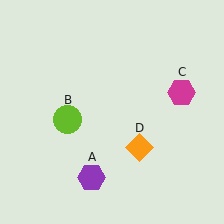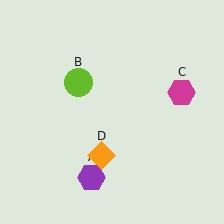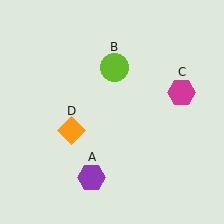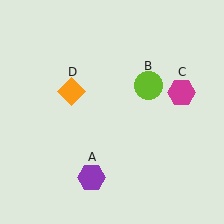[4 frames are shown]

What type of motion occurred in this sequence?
The lime circle (object B), orange diamond (object D) rotated clockwise around the center of the scene.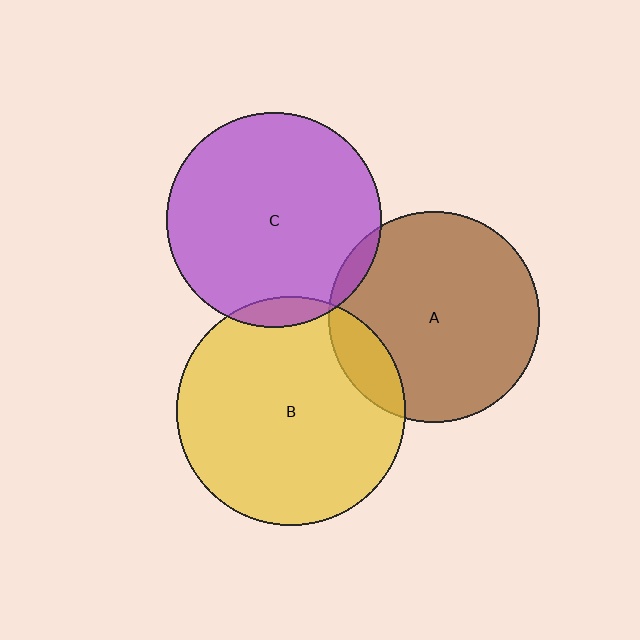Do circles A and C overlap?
Yes.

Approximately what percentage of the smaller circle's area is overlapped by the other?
Approximately 5%.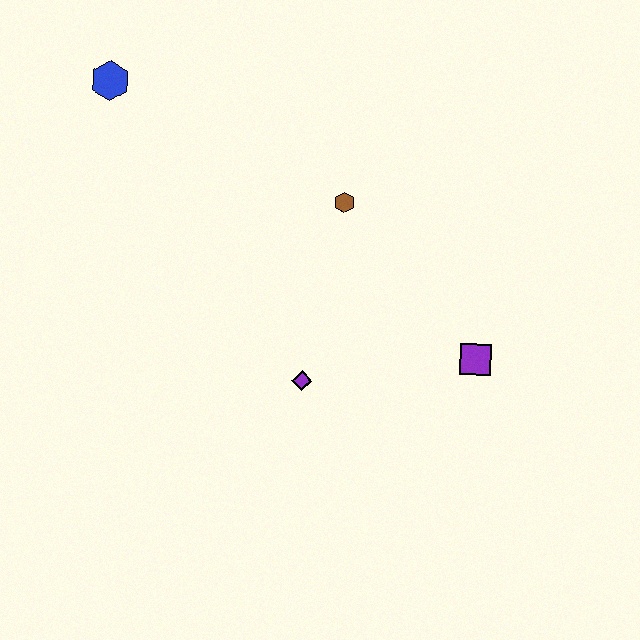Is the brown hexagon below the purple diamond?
No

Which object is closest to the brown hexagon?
The purple diamond is closest to the brown hexagon.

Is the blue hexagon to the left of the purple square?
Yes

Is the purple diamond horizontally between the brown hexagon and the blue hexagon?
Yes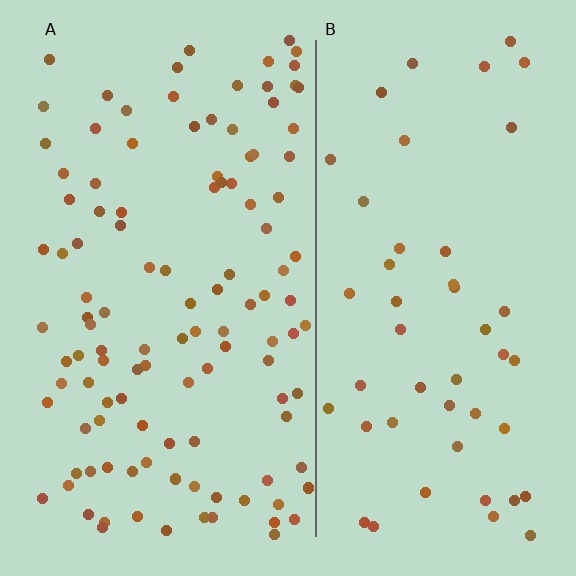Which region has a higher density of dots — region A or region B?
A (the left).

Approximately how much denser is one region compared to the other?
Approximately 2.3× — region A over region B.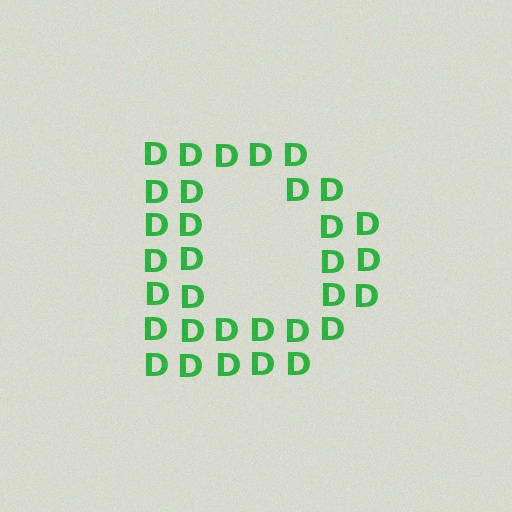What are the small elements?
The small elements are letter D's.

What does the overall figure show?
The overall figure shows the letter D.